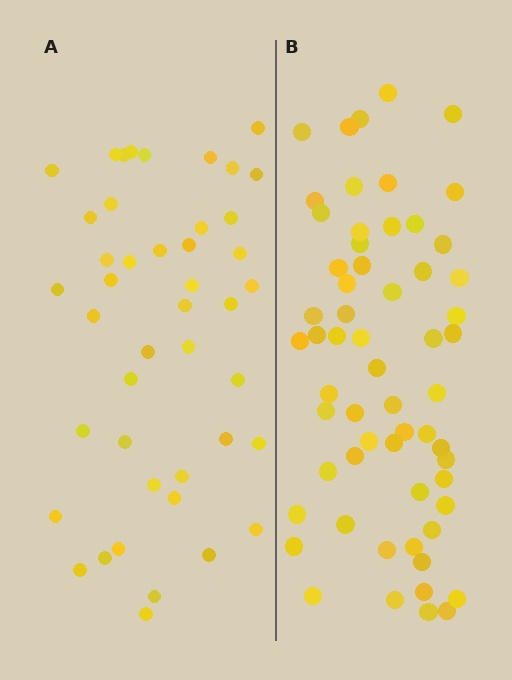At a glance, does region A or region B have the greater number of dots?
Region B (the right region) has more dots.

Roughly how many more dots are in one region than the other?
Region B has approximately 15 more dots than region A.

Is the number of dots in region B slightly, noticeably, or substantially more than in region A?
Region B has noticeably more, but not dramatically so. The ratio is roughly 1.4 to 1.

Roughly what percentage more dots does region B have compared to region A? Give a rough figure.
About 35% more.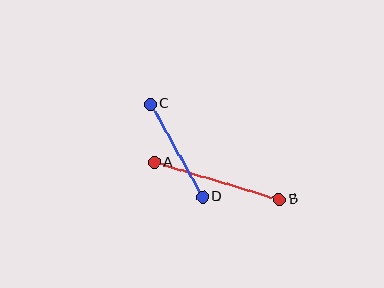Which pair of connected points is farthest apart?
Points A and B are farthest apart.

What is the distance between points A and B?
The distance is approximately 130 pixels.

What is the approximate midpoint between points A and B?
The midpoint is at approximately (216, 181) pixels.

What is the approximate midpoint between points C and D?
The midpoint is at approximately (176, 151) pixels.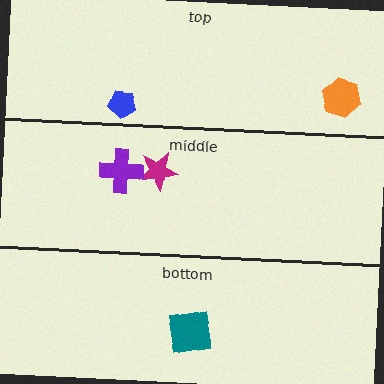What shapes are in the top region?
The blue pentagon, the orange hexagon.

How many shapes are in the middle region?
2.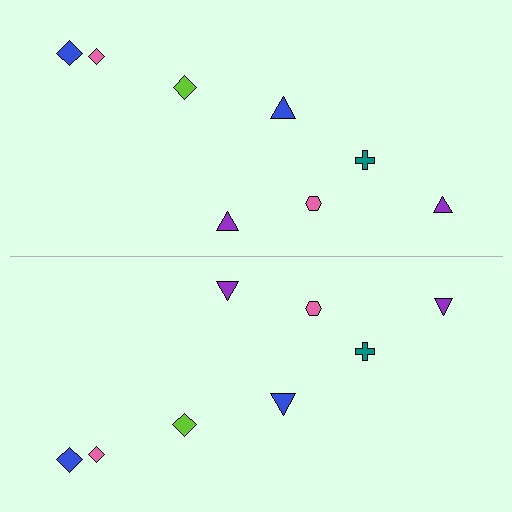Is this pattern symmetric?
Yes, this pattern has bilateral (reflection) symmetry.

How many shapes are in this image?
There are 16 shapes in this image.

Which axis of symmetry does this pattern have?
The pattern has a horizontal axis of symmetry running through the center of the image.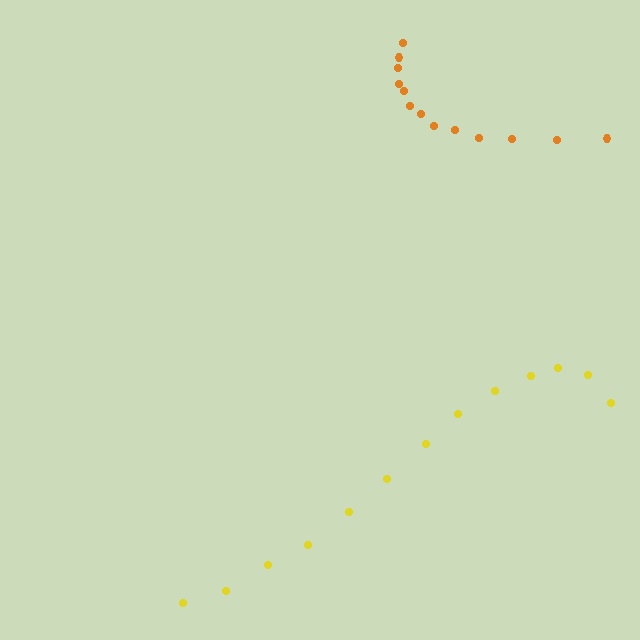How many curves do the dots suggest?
There are 2 distinct paths.